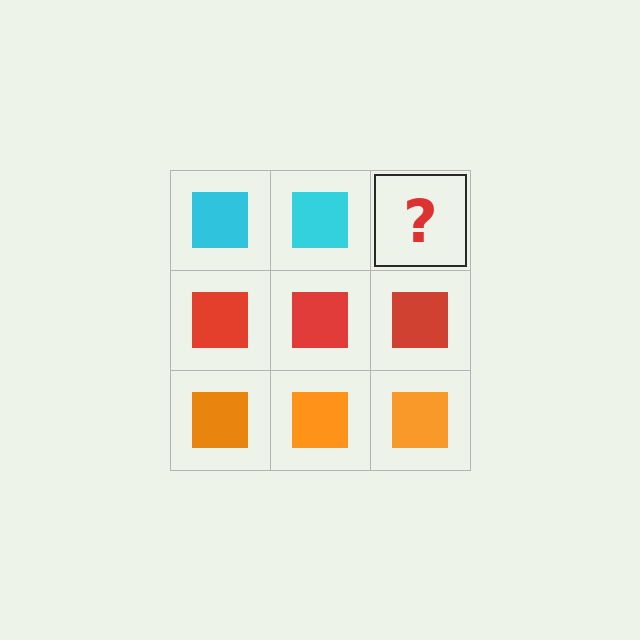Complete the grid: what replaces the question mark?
The question mark should be replaced with a cyan square.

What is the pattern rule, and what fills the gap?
The rule is that each row has a consistent color. The gap should be filled with a cyan square.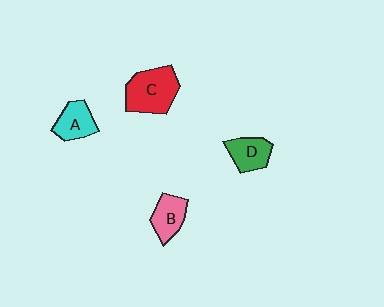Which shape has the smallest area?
Shape A (cyan).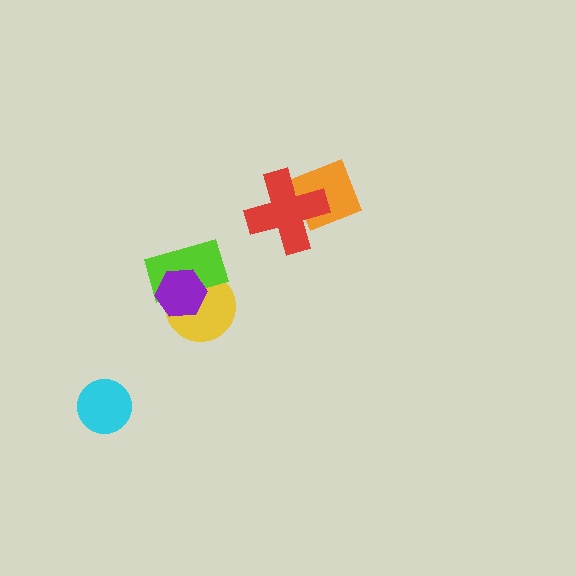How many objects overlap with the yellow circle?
2 objects overlap with the yellow circle.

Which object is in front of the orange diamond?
The red cross is in front of the orange diamond.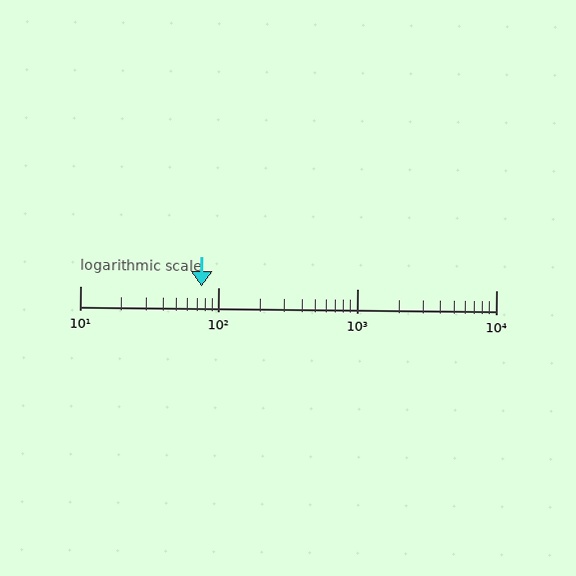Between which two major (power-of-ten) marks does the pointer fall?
The pointer is between 10 and 100.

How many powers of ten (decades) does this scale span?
The scale spans 3 decades, from 10 to 10000.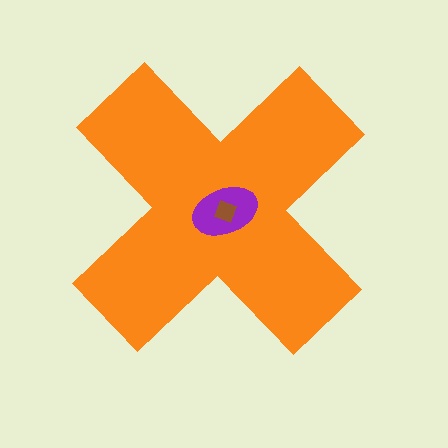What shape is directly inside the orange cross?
The purple ellipse.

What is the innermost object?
The brown square.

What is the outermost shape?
The orange cross.